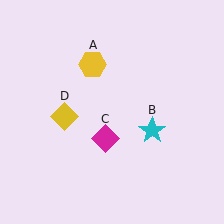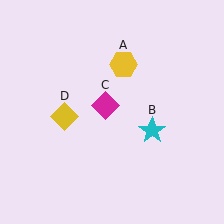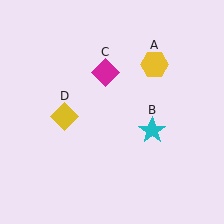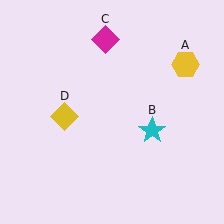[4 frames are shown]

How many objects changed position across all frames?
2 objects changed position: yellow hexagon (object A), magenta diamond (object C).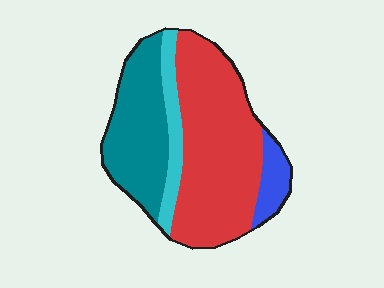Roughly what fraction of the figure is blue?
Blue covers 8% of the figure.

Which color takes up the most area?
Red, at roughly 50%.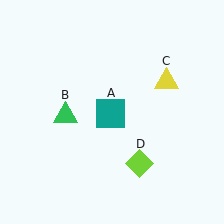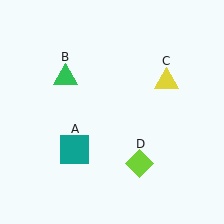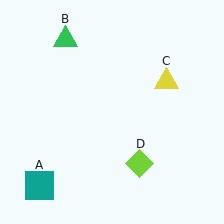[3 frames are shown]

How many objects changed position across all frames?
2 objects changed position: teal square (object A), green triangle (object B).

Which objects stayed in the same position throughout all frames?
Yellow triangle (object C) and lime diamond (object D) remained stationary.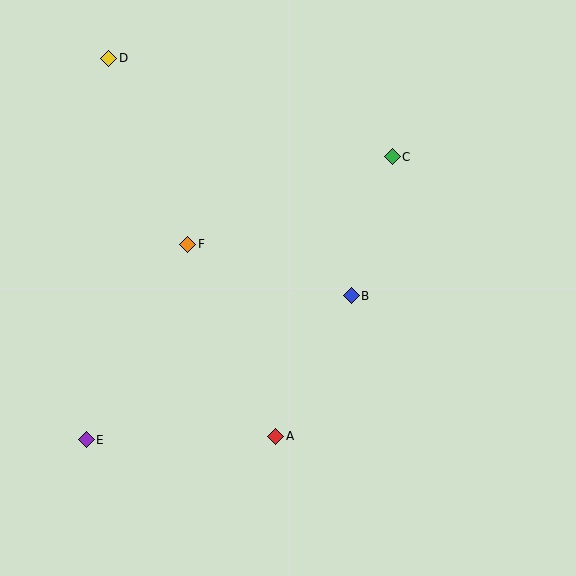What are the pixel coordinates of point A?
Point A is at (276, 436).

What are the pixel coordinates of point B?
Point B is at (351, 296).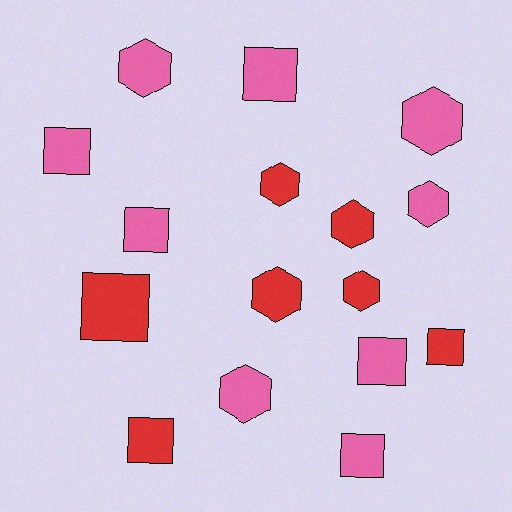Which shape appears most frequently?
Hexagon, with 8 objects.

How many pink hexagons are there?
There are 4 pink hexagons.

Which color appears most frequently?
Pink, with 9 objects.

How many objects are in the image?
There are 16 objects.